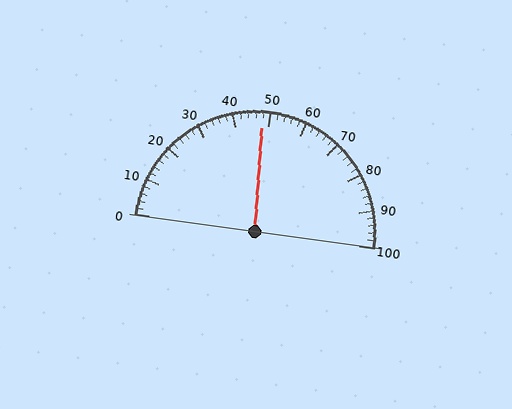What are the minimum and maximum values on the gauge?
The gauge ranges from 0 to 100.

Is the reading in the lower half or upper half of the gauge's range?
The reading is in the lower half of the range (0 to 100).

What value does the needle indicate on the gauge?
The needle indicates approximately 48.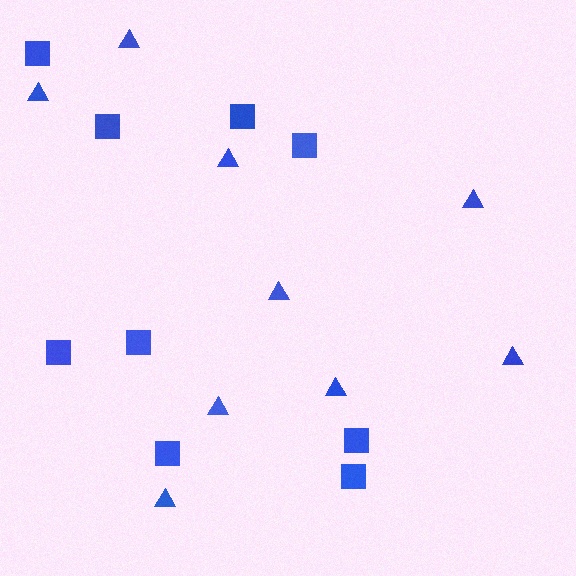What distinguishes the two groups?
There are 2 groups: one group of squares (9) and one group of triangles (9).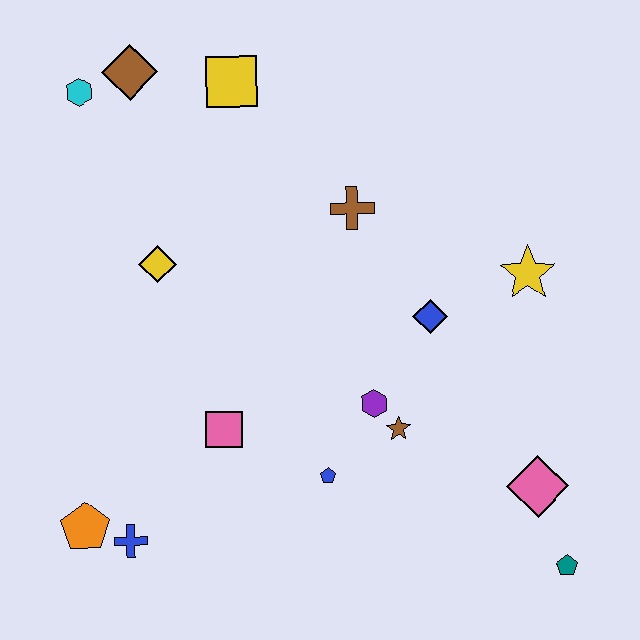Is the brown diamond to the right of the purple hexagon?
No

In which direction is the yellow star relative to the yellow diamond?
The yellow star is to the right of the yellow diamond.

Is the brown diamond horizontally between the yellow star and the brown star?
No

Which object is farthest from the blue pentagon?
The cyan hexagon is farthest from the blue pentagon.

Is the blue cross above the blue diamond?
No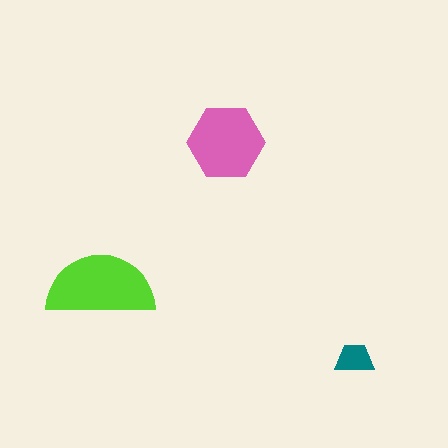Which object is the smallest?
The teal trapezoid.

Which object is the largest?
The lime semicircle.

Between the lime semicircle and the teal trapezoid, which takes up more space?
The lime semicircle.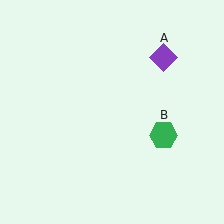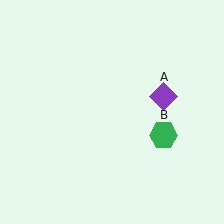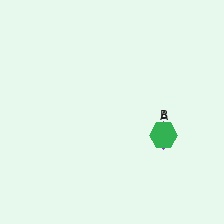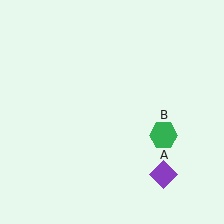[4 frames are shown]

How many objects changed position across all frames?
1 object changed position: purple diamond (object A).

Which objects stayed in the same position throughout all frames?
Green hexagon (object B) remained stationary.